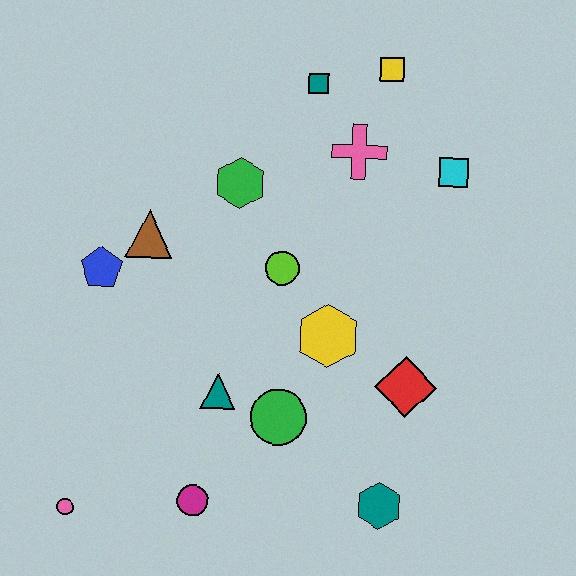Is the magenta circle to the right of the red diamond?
No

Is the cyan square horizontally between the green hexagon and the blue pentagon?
No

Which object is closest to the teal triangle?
The green circle is closest to the teal triangle.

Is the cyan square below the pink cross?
Yes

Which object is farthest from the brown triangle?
The teal hexagon is farthest from the brown triangle.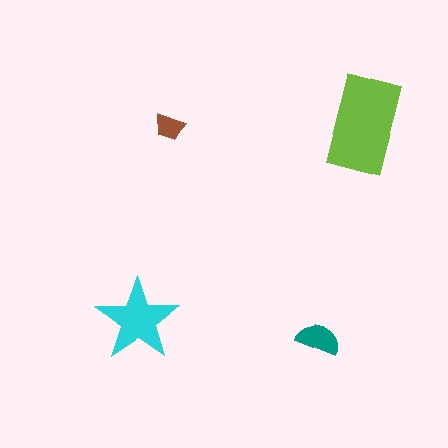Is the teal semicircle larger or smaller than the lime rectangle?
Smaller.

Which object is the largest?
The lime rectangle.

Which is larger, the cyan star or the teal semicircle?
The cyan star.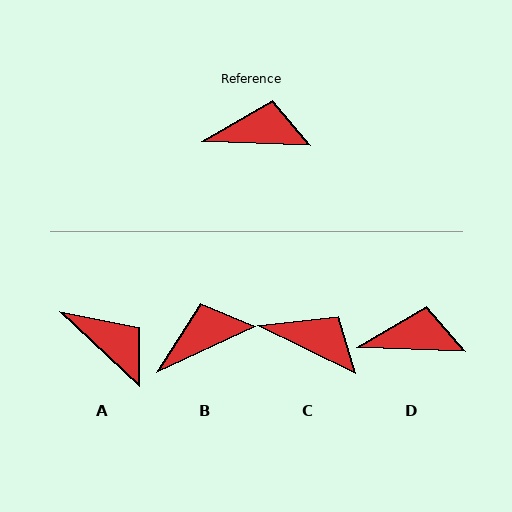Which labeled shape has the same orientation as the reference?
D.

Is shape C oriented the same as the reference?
No, it is off by about 24 degrees.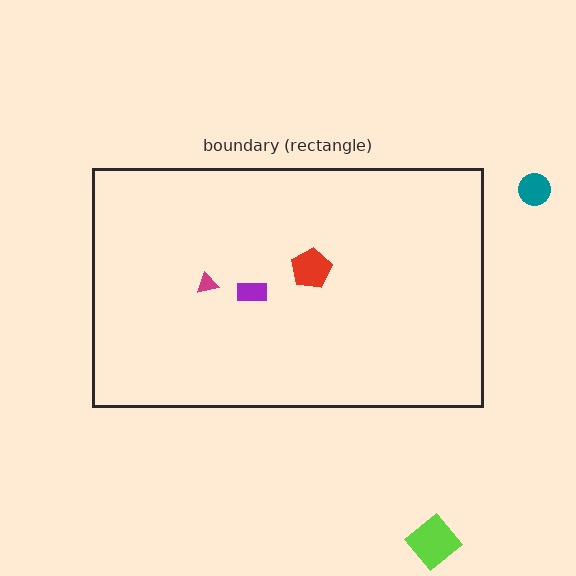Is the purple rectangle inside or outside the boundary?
Inside.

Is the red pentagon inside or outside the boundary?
Inside.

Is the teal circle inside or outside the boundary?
Outside.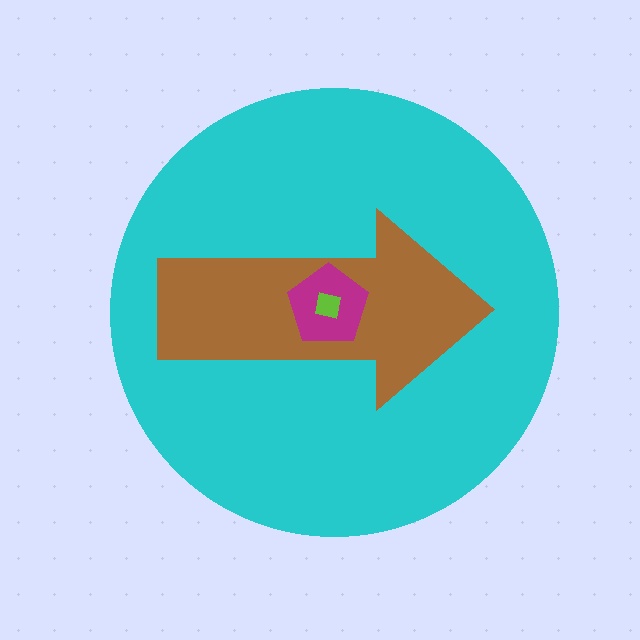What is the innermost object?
The lime square.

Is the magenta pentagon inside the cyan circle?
Yes.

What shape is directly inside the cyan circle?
The brown arrow.